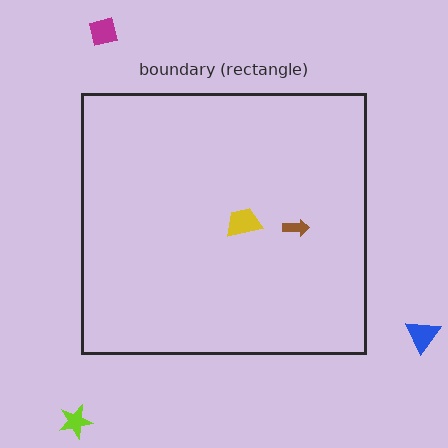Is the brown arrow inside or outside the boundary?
Inside.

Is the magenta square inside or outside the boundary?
Outside.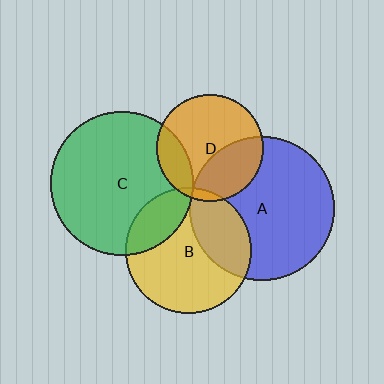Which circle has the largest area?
Circle A (blue).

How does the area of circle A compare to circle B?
Approximately 1.3 times.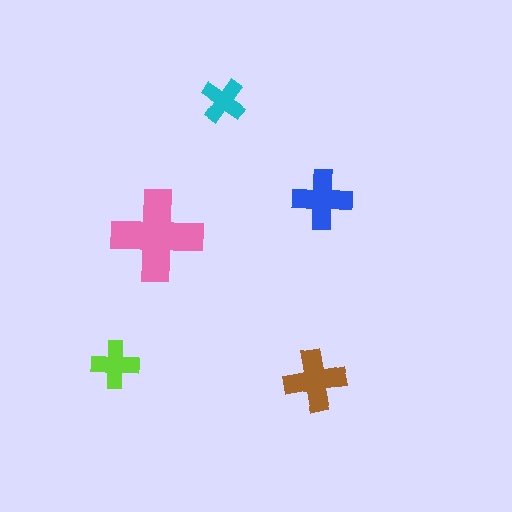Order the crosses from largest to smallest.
the pink one, the brown one, the blue one, the lime one, the cyan one.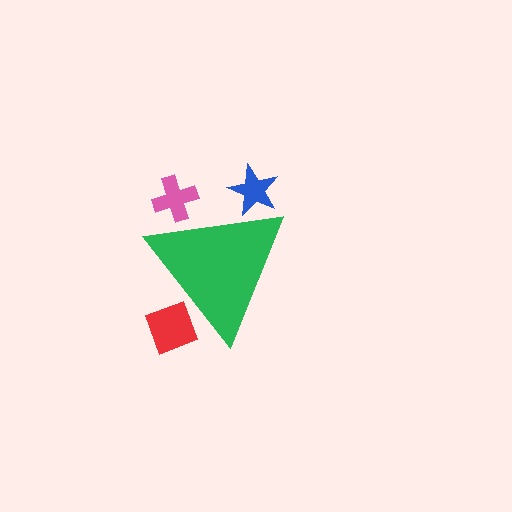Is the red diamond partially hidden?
Yes, the red diamond is partially hidden behind the green triangle.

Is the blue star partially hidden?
Yes, the blue star is partially hidden behind the green triangle.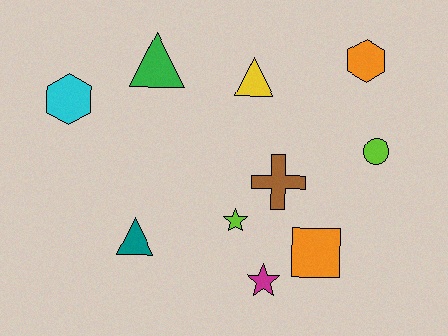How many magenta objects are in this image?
There is 1 magenta object.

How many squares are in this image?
There is 1 square.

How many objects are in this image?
There are 10 objects.